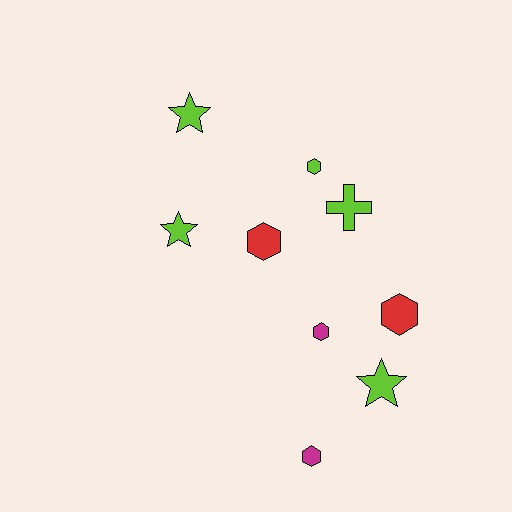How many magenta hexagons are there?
There are 2 magenta hexagons.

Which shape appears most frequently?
Hexagon, with 5 objects.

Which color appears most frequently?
Lime, with 5 objects.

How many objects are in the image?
There are 9 objects.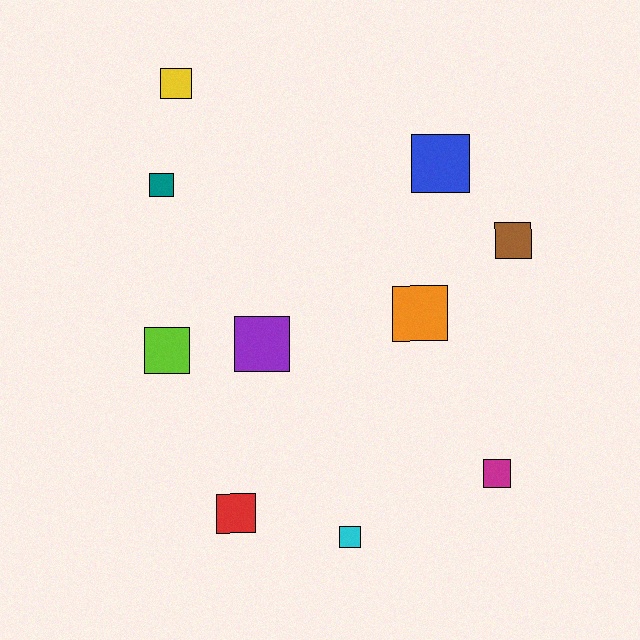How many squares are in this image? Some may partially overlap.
There are 10 squares.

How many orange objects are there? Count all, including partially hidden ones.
There is 1 orange object.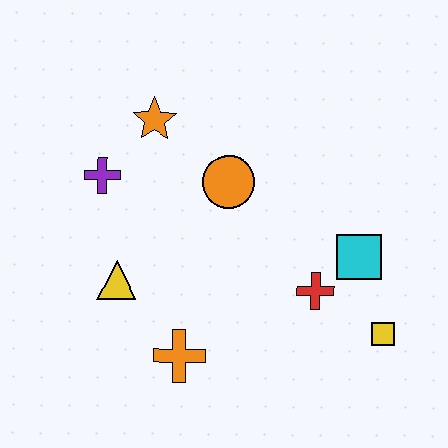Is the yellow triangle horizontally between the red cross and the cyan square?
No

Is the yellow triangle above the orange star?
No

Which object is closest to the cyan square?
The red cross is closest to the cyan square.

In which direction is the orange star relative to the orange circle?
The orange star is to the left of the orange circle.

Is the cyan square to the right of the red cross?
Yes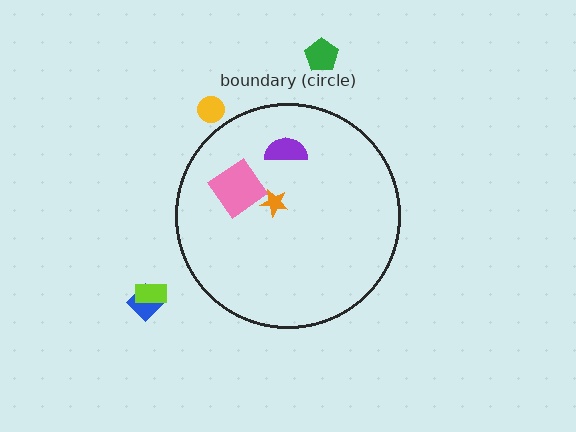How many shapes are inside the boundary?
3 inside, 4 outside.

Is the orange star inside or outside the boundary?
Inside.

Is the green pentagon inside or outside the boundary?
Outside.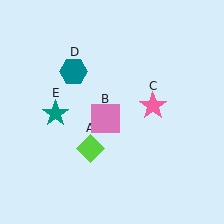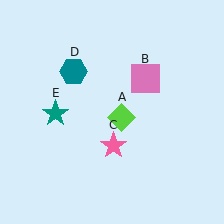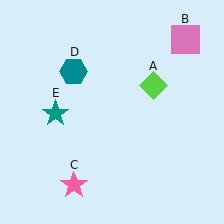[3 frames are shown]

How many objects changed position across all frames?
3 objects changed position: lime diamond (object A), pink square (object B), pink star (object C).